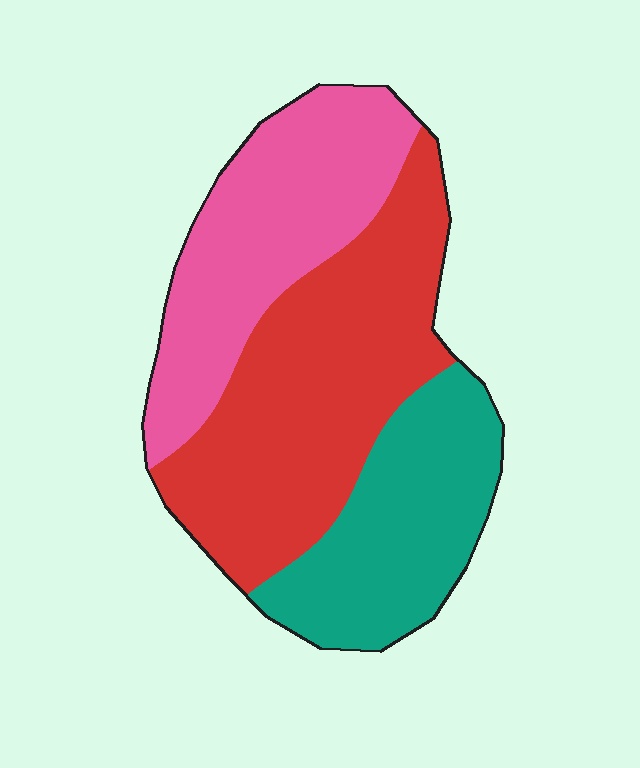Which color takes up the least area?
Teal, at roughly 25%.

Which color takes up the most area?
Red, at roughly 45%.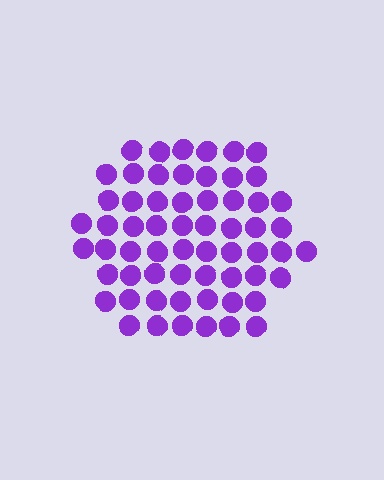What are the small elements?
The small elements are circles.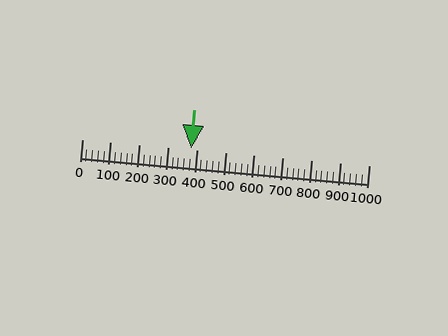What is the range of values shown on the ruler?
The ruler shows values from 0 to 1000.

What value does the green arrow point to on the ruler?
The green arrow points to approximately 380.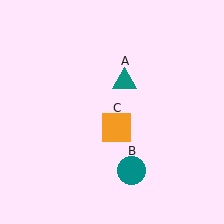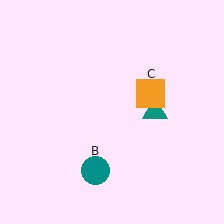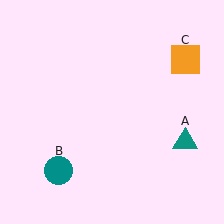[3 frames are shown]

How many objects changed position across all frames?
3 objects changed position: teal triangle (object A), teal circle (object B), orange square (object C).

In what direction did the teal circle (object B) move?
The teal circle (object B) moved left.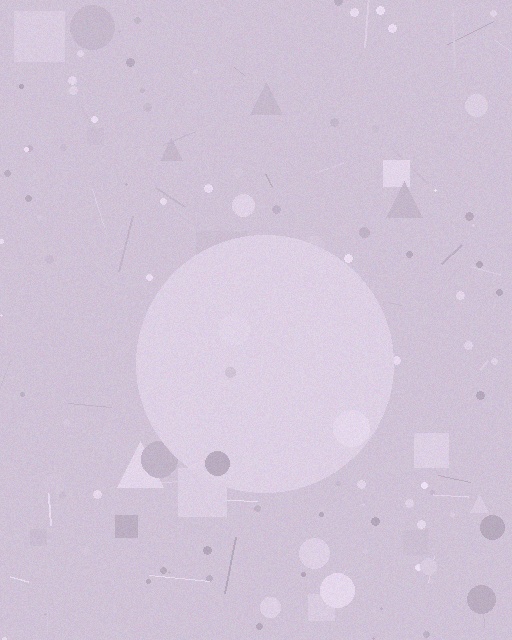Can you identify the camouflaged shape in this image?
The camouflaged shape is a circle.